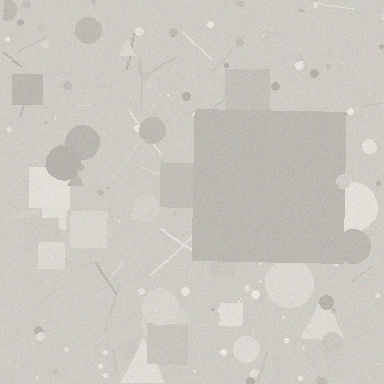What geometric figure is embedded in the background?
A square is embedded in the background.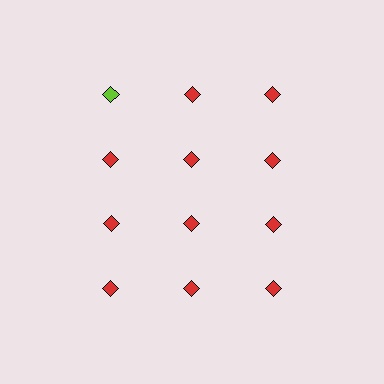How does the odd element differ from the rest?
It has a different color: lime instead of red.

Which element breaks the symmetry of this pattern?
The lime diamond in the top row, leftmost column breaks the symmetry. All other shapes are red diamonds.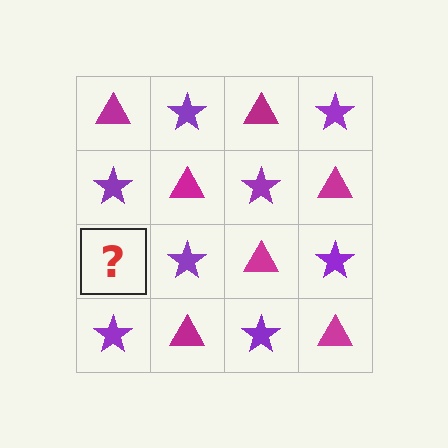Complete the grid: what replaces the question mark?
The question mark should be replaced with a magenta triangle.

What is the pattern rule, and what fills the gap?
The rule is that it alternates magenta triangle and purple star in a checkerboard pattern. The gap should be filled with a magenta triangle.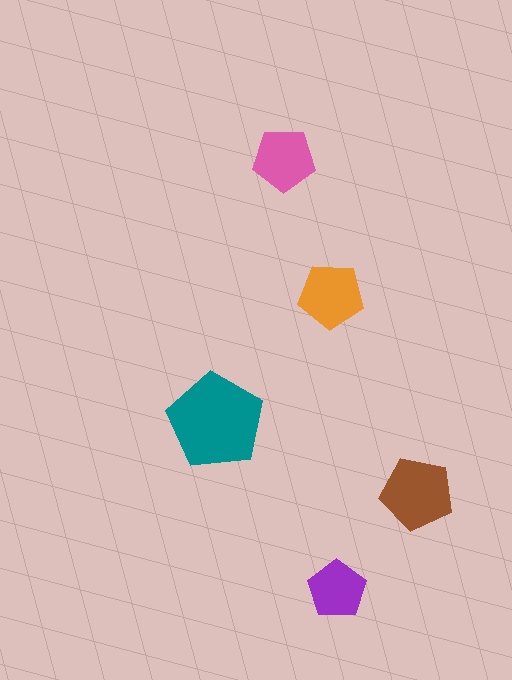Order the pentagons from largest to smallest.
the teal one, the brown one, the orange one, the pink one, the purple one.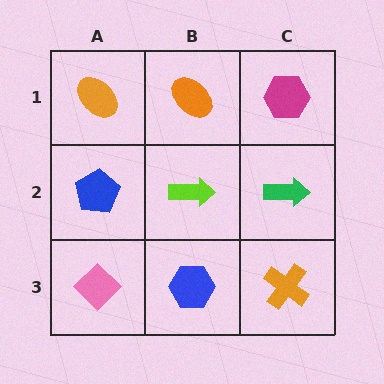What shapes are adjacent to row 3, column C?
A green arrow (row 2, column C), a blue hexagon (row 3, column B).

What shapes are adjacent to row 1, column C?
A green arrow (row 2, column C), an orange ellipse (row 1, column B).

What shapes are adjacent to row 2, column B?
An orange ellipse (row 1, column B), a blue hexagon (row 3, column B), a blue pentagon (row 2, column A), a green arrow (row 2, column C).